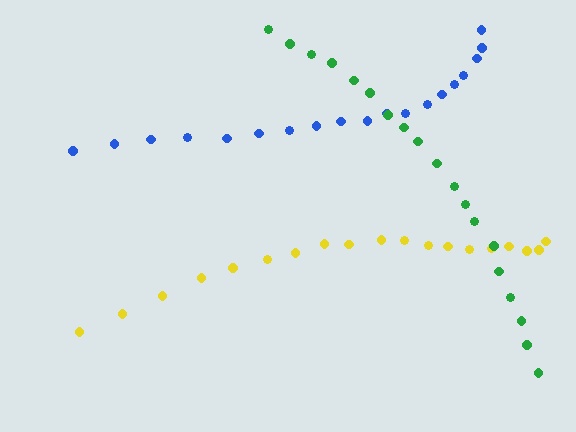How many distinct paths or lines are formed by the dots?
There are 3 distinct paths.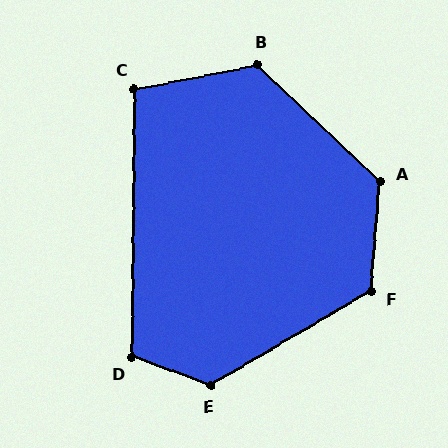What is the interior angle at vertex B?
Approximately 126 degrees (obtuse).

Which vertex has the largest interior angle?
E, at approximately 130 degrees.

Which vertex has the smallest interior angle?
C, at approximately 102 degrees.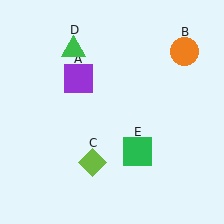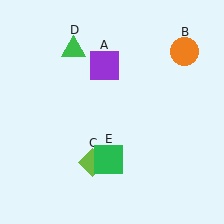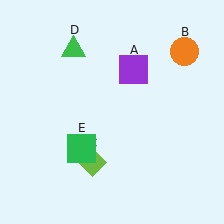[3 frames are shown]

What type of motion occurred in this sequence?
The purple square (object A), green square (object E) rotated clockwise around the center of the scene.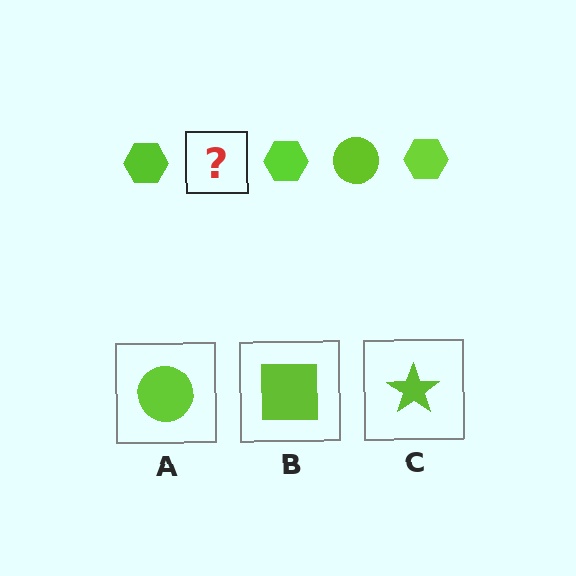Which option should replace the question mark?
Option A.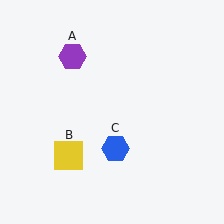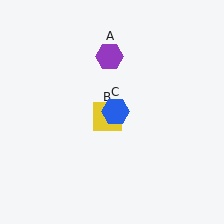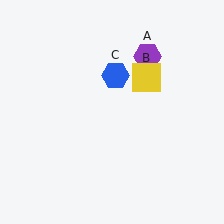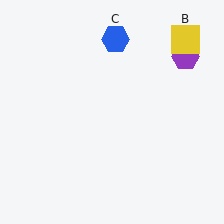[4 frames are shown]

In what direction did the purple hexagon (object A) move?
The purple hexagon (object A) moved right.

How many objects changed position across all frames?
3 objects changed position: purple hexagon (object A), yellow square (object B), blue hexagon (object C).